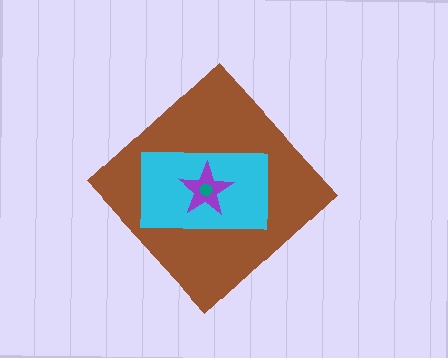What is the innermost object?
The teal hexagon.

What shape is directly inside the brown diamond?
The cyan rectangle.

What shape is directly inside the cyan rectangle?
The purple star.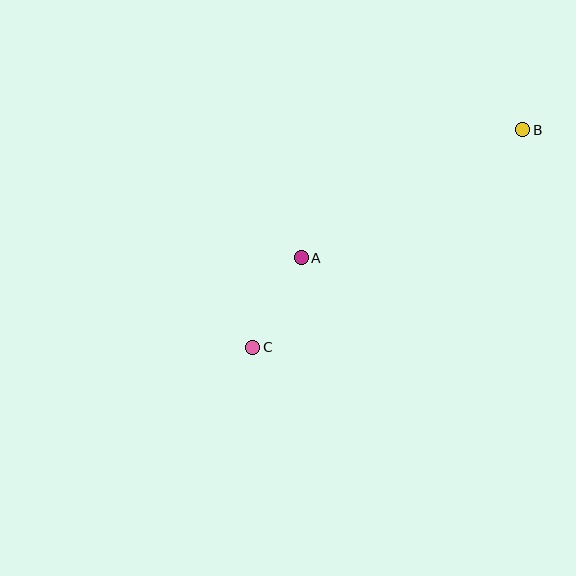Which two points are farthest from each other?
Points B and C are farthest from each other.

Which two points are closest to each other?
Points A and C are closest to each other.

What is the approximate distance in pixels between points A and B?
The distance between A and B is approximately 256 pixels.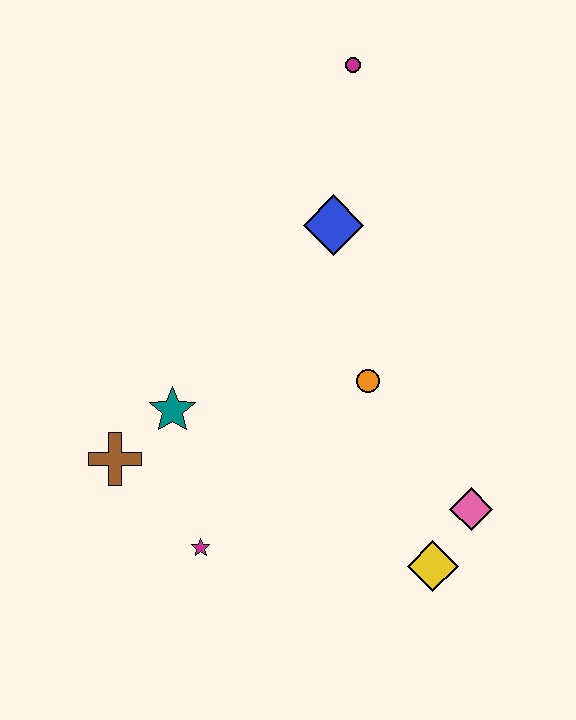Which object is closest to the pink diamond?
The yellow diamond is closest to the pink diamond.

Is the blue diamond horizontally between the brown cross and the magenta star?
No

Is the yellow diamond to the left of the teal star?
No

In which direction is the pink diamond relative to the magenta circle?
The pink diamond is below the magenta circle.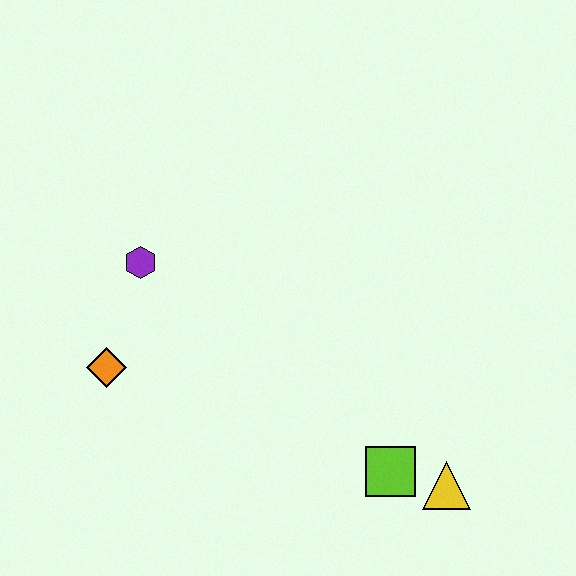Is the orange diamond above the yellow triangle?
Yes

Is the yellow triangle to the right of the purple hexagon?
Yes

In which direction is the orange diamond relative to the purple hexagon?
The orange diamond is below the purple hexagon.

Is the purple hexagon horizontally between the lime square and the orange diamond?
Yes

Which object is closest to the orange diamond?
The purple hexagon is closest to the orange diamond.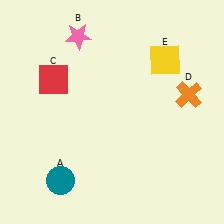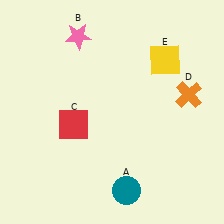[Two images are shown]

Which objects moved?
The objects that moved are: the teal circle (A), the red square (C).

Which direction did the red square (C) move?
The red square (C) moved down.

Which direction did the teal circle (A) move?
The teal circle (A) moved right.